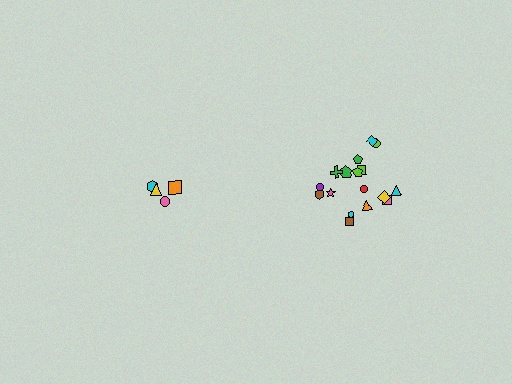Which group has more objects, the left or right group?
The right group.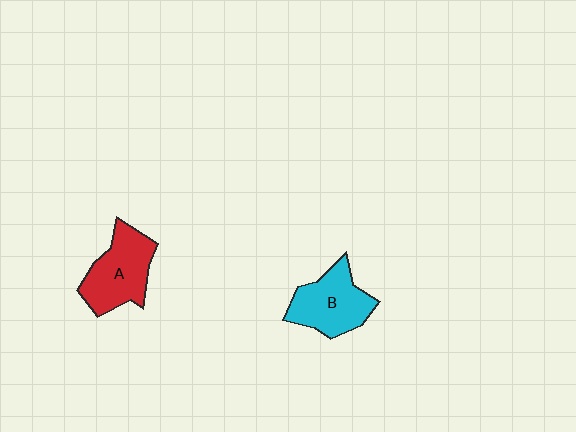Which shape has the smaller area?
Shape B (cyan).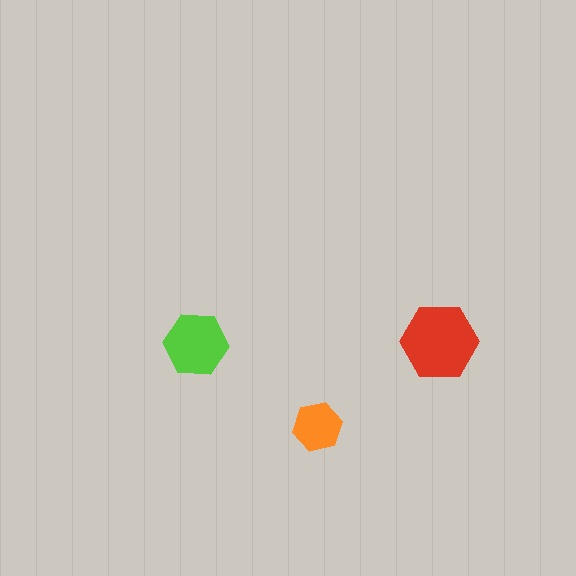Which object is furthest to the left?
The lime hexagon is leftmost.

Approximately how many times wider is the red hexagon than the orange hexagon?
About 1.5 times wider.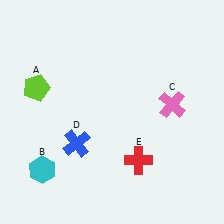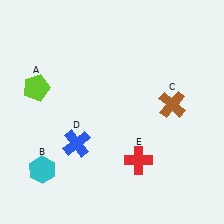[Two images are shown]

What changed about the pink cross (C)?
In Image 1, C is pink. In Image 2, it changed to brown.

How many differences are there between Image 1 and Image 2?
There is 1 difference between the two images.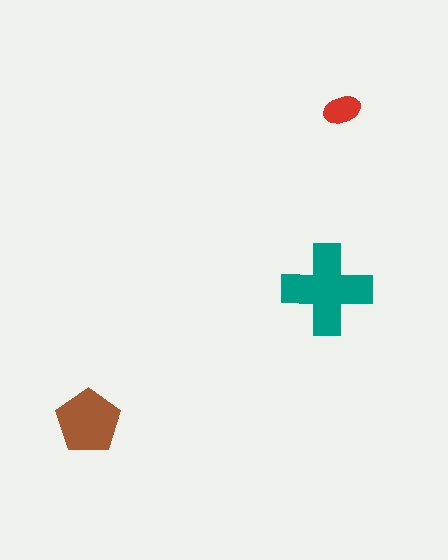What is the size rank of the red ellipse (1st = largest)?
3rd.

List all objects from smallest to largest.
The red ellipse, the brown pentagon, the teal cross.